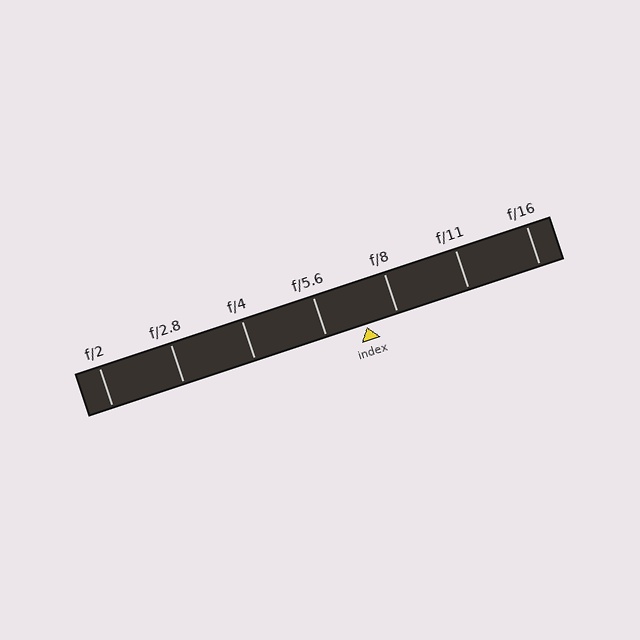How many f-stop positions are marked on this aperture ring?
There are 7 f-stop positions marked.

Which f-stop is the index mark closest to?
The index mark is closest to f/8.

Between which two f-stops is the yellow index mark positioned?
The index mark is between f/5.6 and f/8.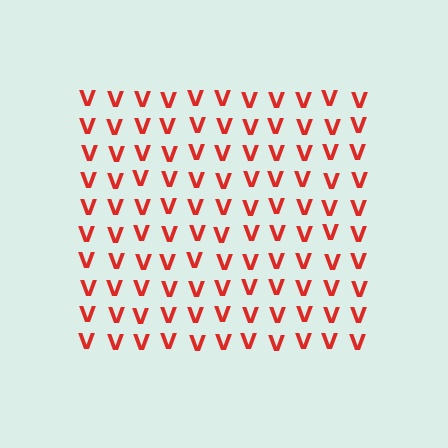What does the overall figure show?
The overall figure shows a square.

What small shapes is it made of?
It is made of small letter V's.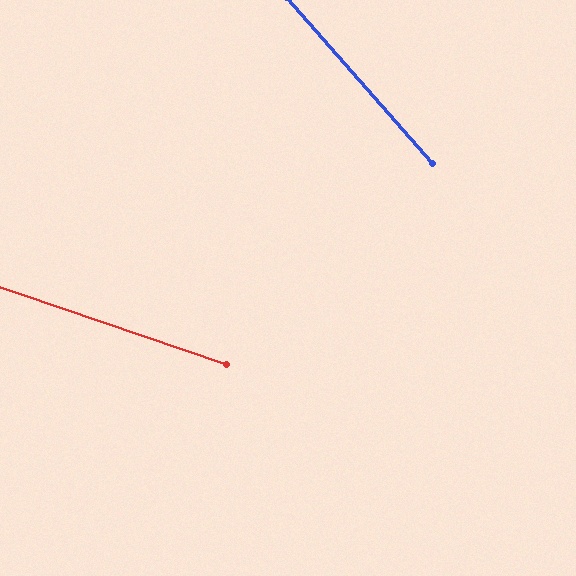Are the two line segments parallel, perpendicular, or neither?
Neither parallel nor perpendicular — they differ by about 30°.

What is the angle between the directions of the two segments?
Approximately 30 degrees.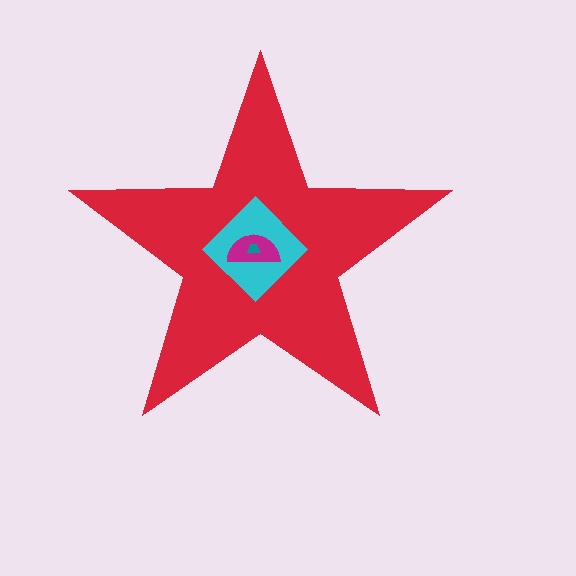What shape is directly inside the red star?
The cyan diamond.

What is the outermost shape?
The red star.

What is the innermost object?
The teal trapezoid.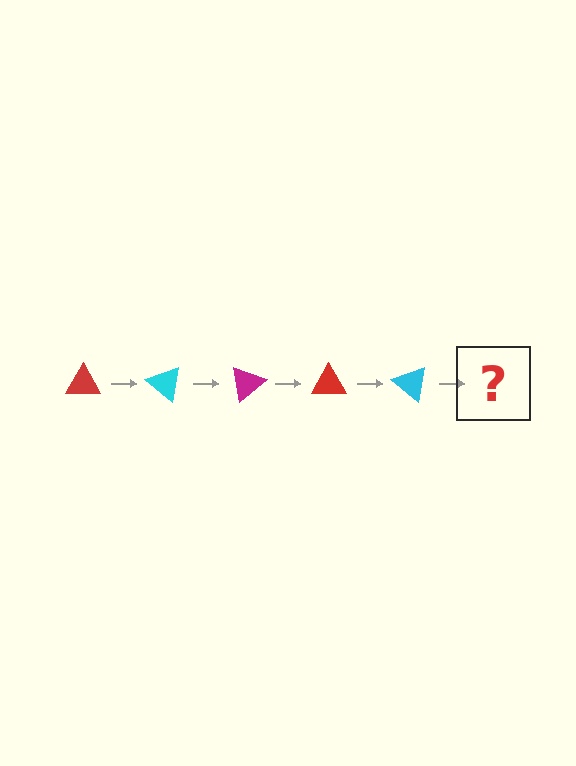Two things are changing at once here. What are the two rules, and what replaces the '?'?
The two rules are that it rotates 40 degrees each step and the color cycles through red, cyan, and magenta. The '?' should be a magenta triangle, rotated 200 degrees from the start.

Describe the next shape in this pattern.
It should be a magenta triangle, rotated 200 degrees from the start.